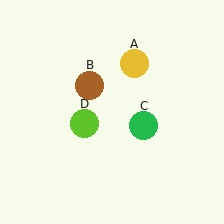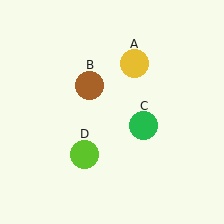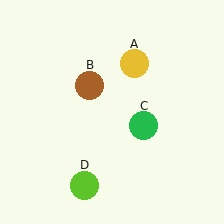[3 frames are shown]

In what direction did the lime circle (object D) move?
The lime circle (object D) moved down.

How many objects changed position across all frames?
1 object changed position: lime circle (object D).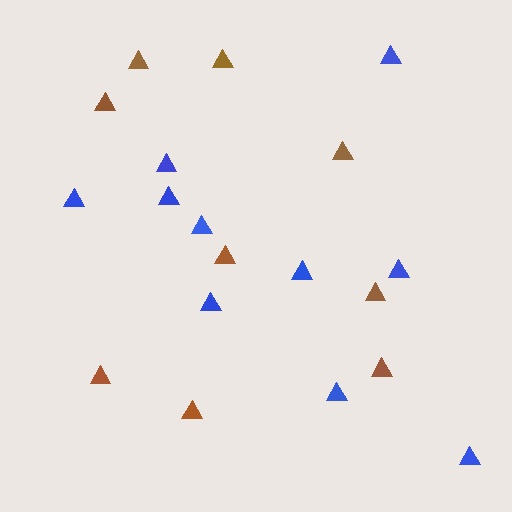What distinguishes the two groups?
There are 2 groups: one group of blue triangles (10) and one group of brown triangles (9).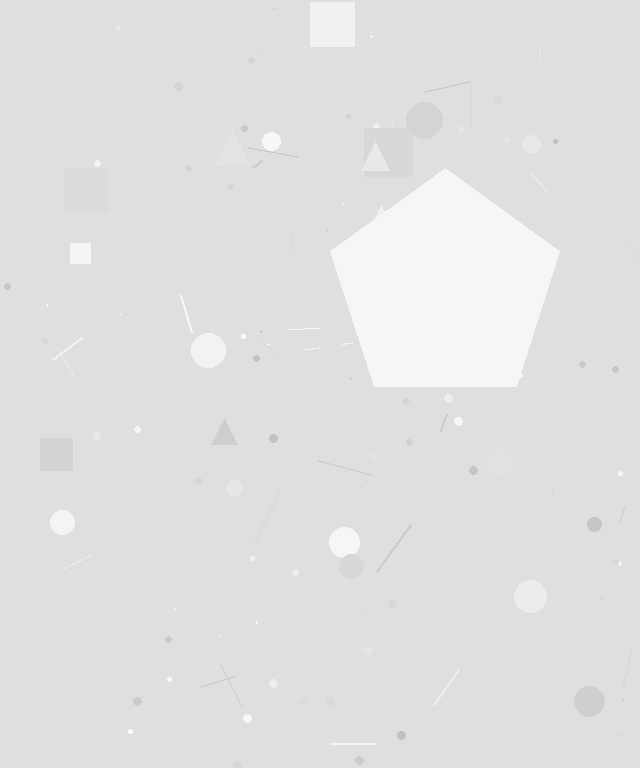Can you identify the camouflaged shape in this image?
The camouflaged shape is a pentagon.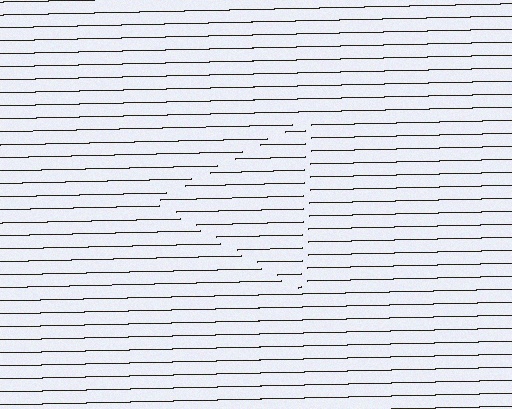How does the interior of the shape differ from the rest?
The interior of the shape contains the same grating, shifted by half a period — the contour is defined by the phase discontinuity where line-ends from the inner and outer gratings abut.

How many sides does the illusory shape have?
3 sides — the line-ends trace a triangle.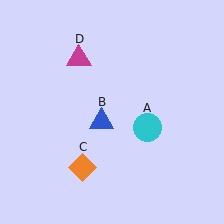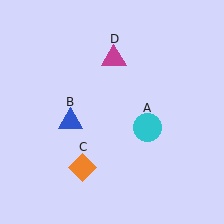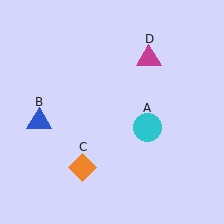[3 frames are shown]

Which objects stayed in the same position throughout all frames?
Cyan circle (object A) and orange diamond (object C) remained stationary.